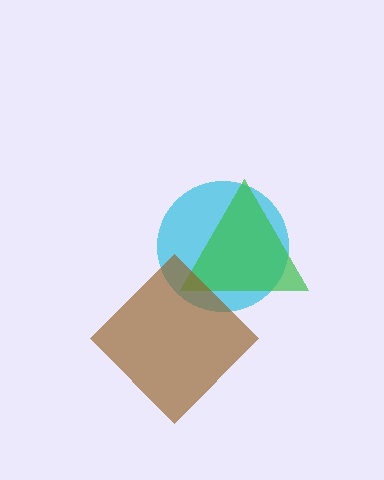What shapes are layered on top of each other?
The layered shapes are: a cyan circle, a green triangle, a brown diamond.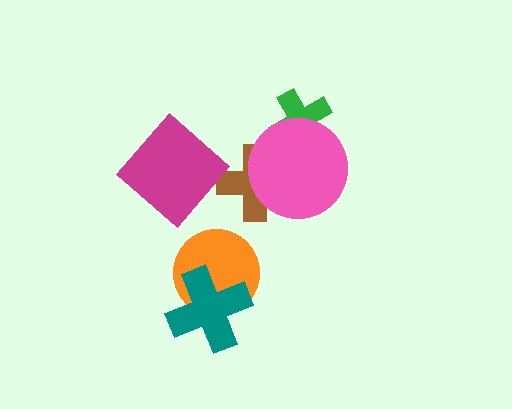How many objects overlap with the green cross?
1 object overlaps with the green cross.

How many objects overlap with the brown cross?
1 object overlaps with the brown cross.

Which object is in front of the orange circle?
The teal cross is in front of the orange circle.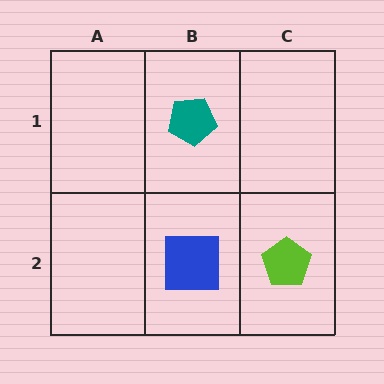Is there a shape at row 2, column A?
No, that cell is empty.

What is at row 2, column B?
A blue square.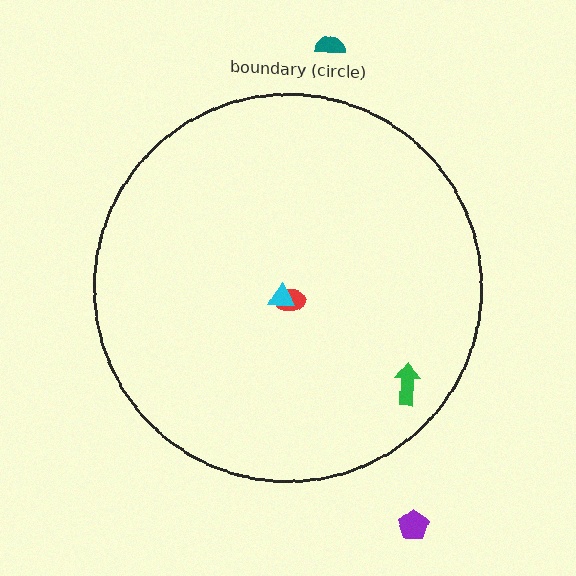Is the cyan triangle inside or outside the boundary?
Inside.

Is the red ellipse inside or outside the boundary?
Inside.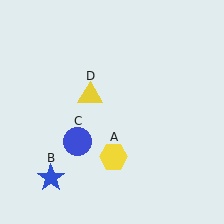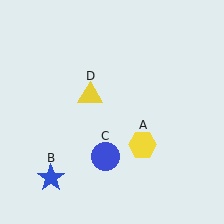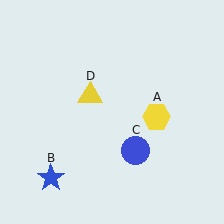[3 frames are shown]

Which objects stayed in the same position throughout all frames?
Blue star (object B) and yellow triangle (object D) remained stationary.